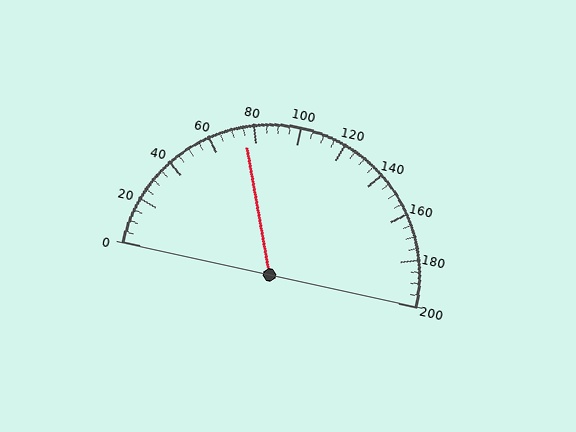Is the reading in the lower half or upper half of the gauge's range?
The reading is in the lower half of the range (0 to 200).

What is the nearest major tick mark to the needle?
The nearest major tick mark is 80.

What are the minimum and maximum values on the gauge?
The gauge ranges from 0 to 200.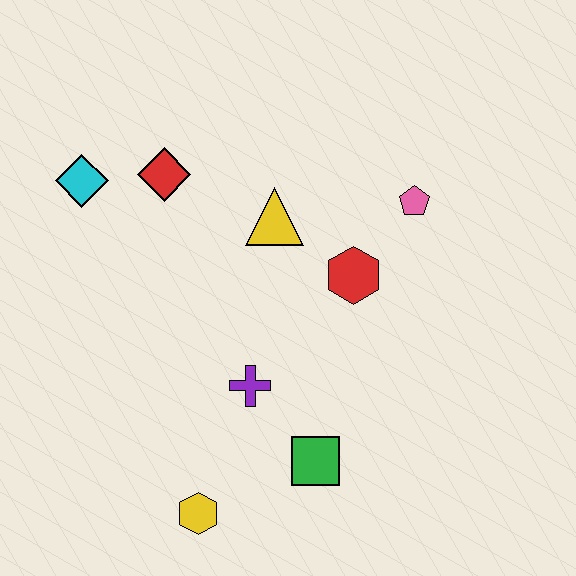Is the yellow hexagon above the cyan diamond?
No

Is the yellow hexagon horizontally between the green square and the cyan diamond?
Yes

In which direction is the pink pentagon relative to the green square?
The pink pentagon is above the green square.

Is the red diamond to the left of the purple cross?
Yes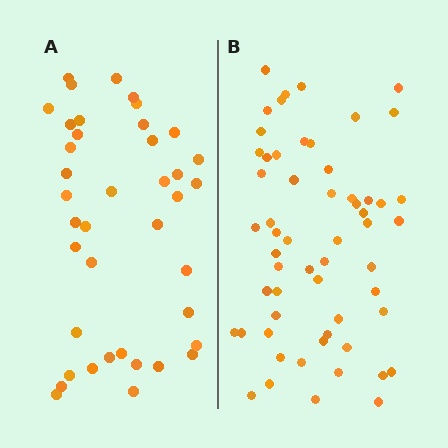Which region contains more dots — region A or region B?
Region B (the right region) has more dots.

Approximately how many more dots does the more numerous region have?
Region B has approximately 20 more dots than region A.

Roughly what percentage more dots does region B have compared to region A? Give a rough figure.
About 45% more.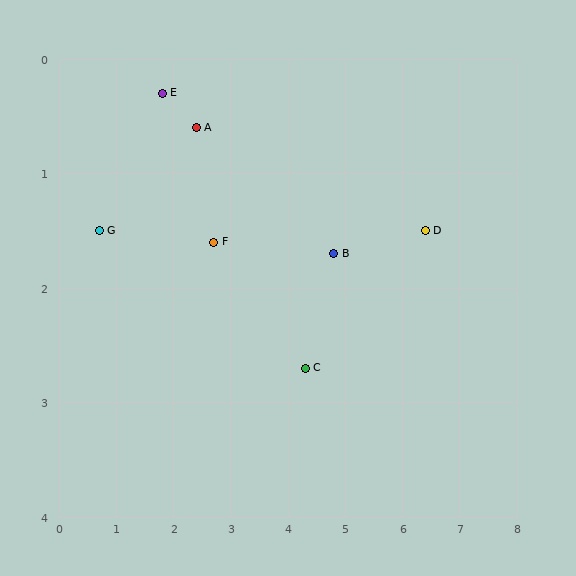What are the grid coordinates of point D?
Point D is at approximately (6.4, 1.5).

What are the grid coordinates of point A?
Point A is at approximately (2.4, 0.6).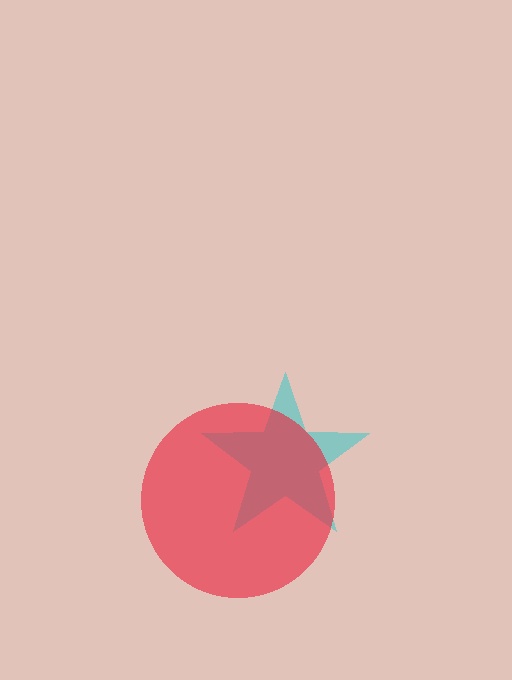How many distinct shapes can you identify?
There are 2 distinct shapes: a cyan star, a red circle.